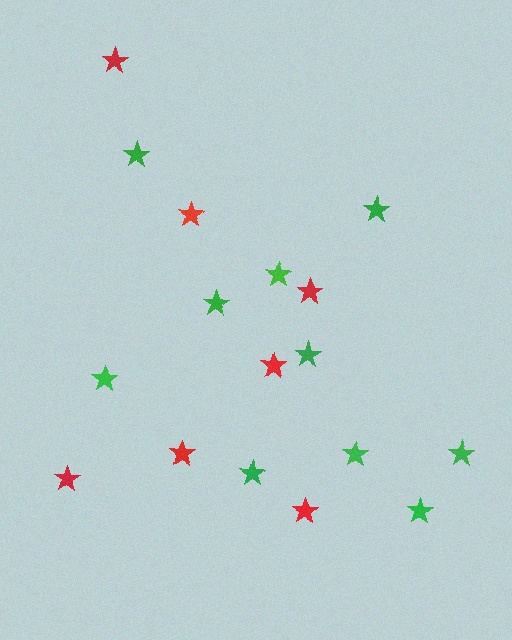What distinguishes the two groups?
There are 2 groups: one group of red stars (7) and one group of green stars (10).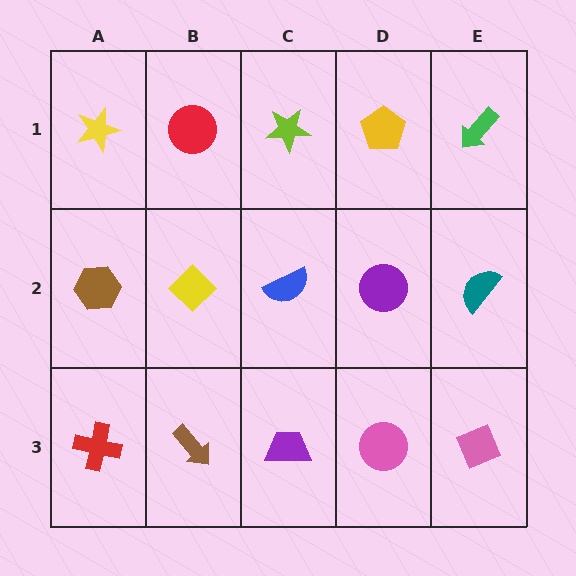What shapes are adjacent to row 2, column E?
A green arrow (row 1, column E), a pink diamond (row 3, column E), a purple circle (row 2, column D).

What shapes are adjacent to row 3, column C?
A blue semicircle (row 2, column C), a brown arrow (row 3, column B), a pink circle (row 3, column D).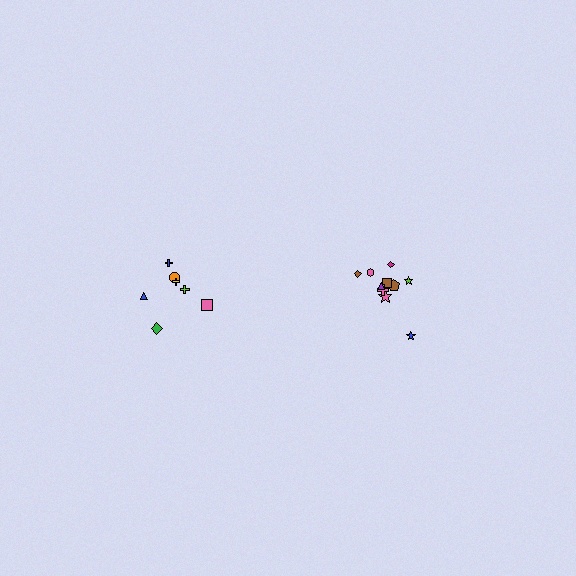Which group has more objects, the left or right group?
The right group.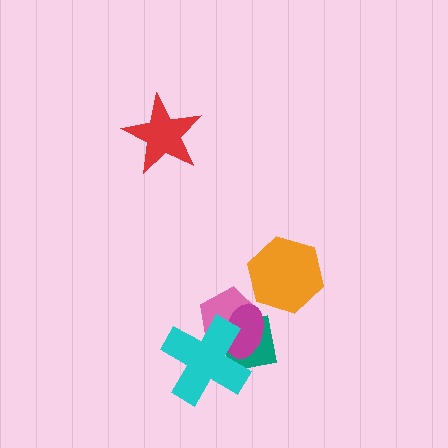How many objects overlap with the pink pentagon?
3 objects overlap with the pink pentagon.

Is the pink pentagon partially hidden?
Yes, it is partially covered by another shape.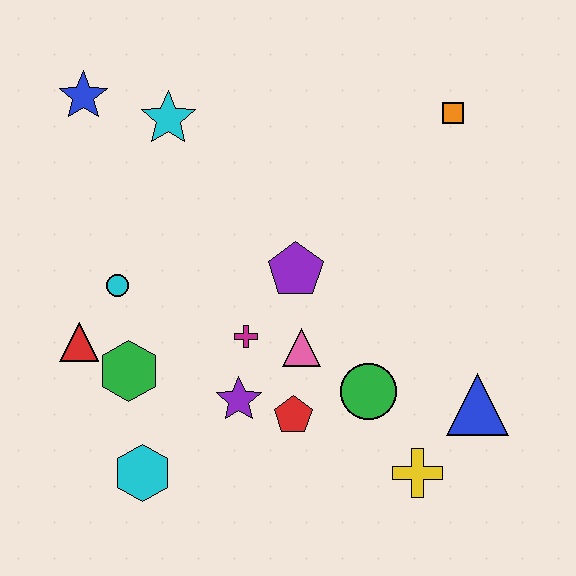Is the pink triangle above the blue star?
No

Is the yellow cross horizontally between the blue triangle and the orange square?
No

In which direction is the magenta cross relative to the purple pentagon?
The magenta cross is below the purple pentagon.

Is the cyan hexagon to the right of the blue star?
Yes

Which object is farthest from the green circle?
The blue star is farthest from the green circle.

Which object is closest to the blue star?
The cyan star is closest to the blue star.